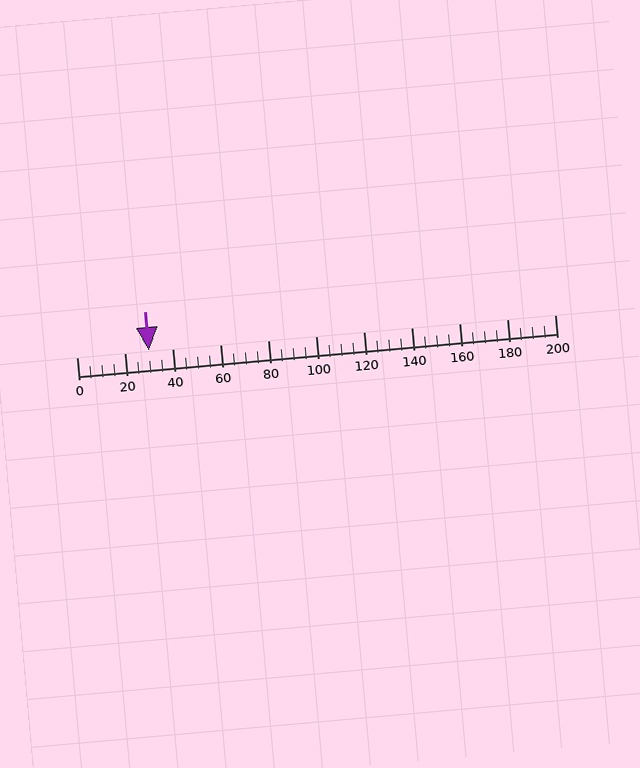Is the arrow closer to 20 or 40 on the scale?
The arrow is closer to 40.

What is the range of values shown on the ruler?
The ruler shows values from 0 to 200.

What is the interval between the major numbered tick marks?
The major tick marks are spaced 20 units apart.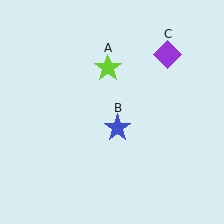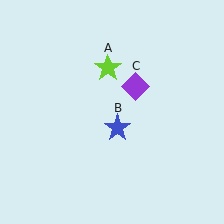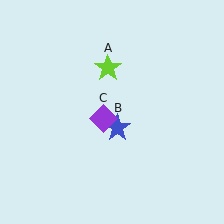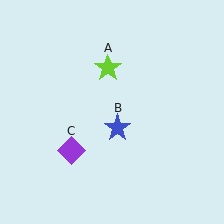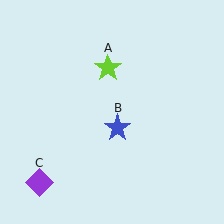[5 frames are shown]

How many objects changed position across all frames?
1 object changed position: purple diamond (object C).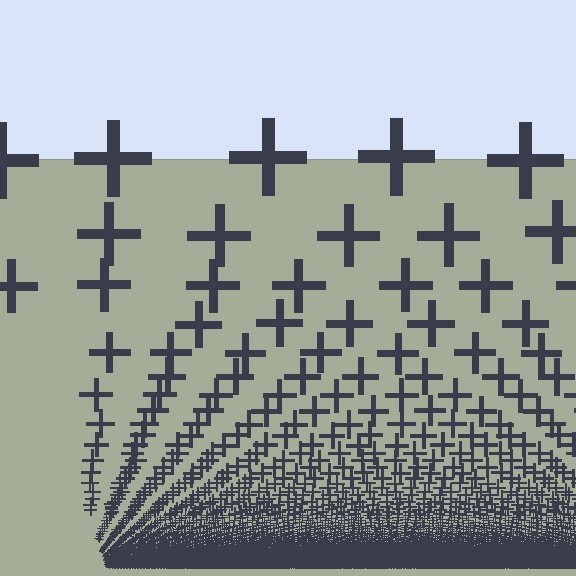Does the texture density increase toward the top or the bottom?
Density increases toward the bottom.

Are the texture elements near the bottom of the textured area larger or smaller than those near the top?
Smaller. The gradient is inverted — elements near the bottom are smaller and denser.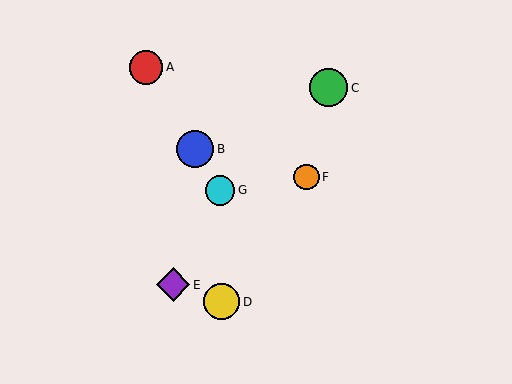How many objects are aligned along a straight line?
3 objects (A, B, G) are aligned along a straight line.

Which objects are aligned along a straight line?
Objects A, B, G are aligned along a straight line.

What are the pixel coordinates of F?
Object F is at (306, 177).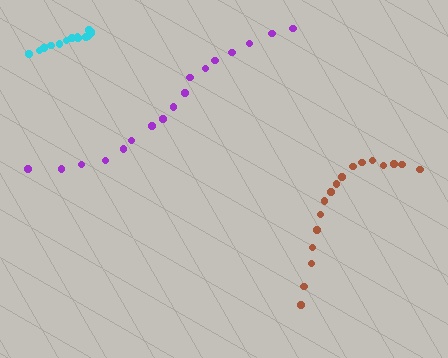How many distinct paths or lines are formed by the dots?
There are 3 distinct paths.